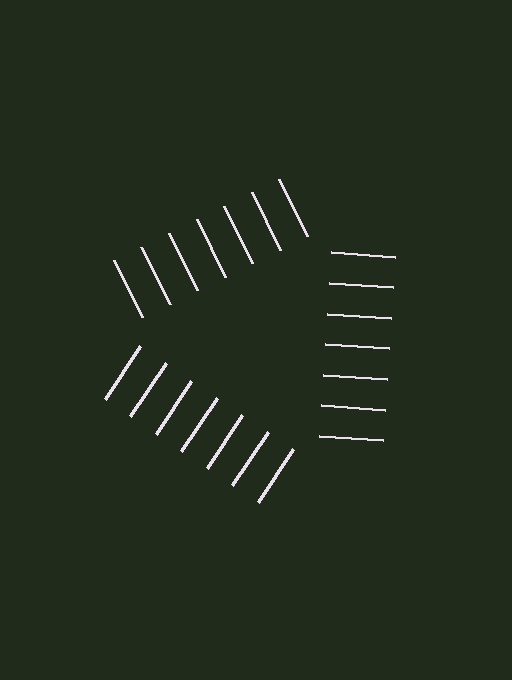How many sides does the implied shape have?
3 sides — the line-ends trace a triangle.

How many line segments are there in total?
21 — 7 along each of the 3 edges.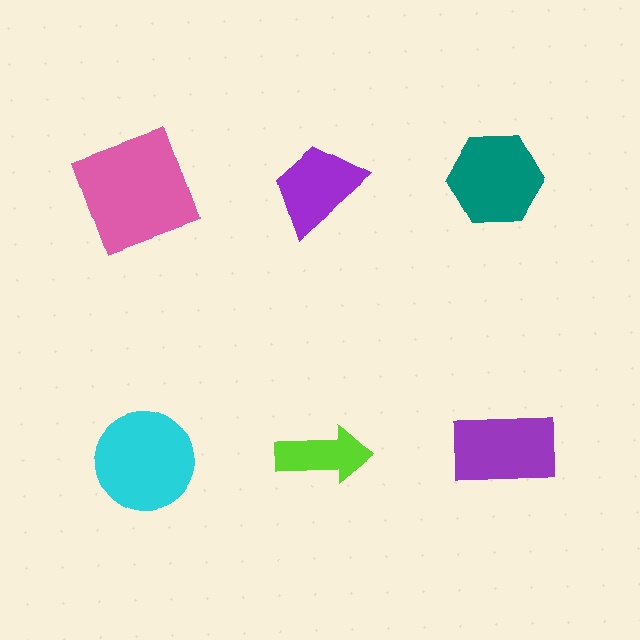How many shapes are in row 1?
3 shapes.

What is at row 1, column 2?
A purple trapezoid.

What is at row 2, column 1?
A cyan circle.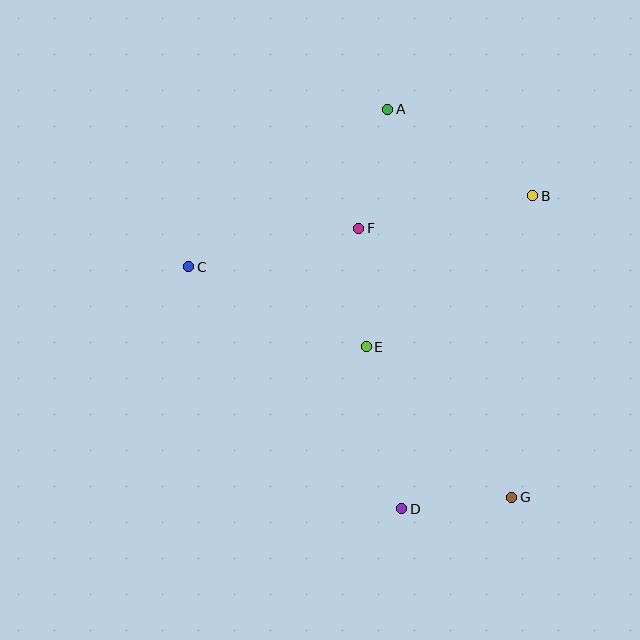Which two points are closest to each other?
Points D and G are closest to each other.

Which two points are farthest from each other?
Points A and G are farthest from each other.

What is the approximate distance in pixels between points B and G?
The distance between B and G is approximately 302 pixels.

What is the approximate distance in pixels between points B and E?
The distance between B and E is approximately 225 pixels.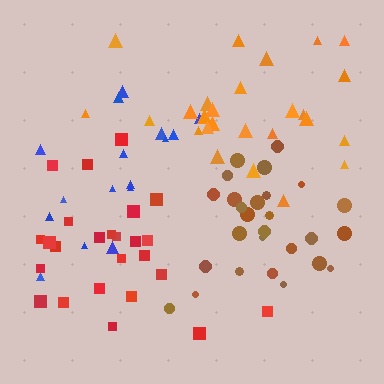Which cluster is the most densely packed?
Brown.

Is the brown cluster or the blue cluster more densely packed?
Brown.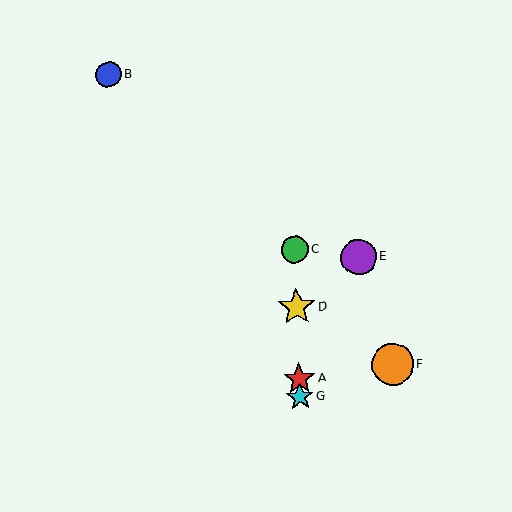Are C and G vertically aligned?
Yes, both are at x≈294.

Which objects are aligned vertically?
Objects A, C, D, G are aligned vertically.